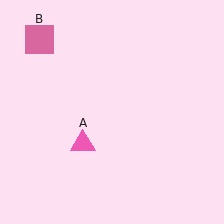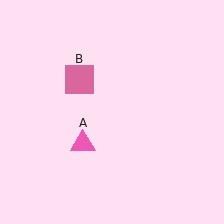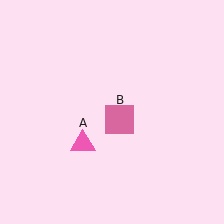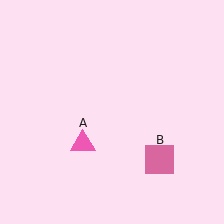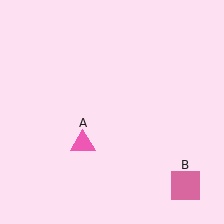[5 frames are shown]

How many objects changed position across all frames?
1 object changed position: pink square (object B).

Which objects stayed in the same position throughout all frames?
Pink triangle (object A) remained stationary.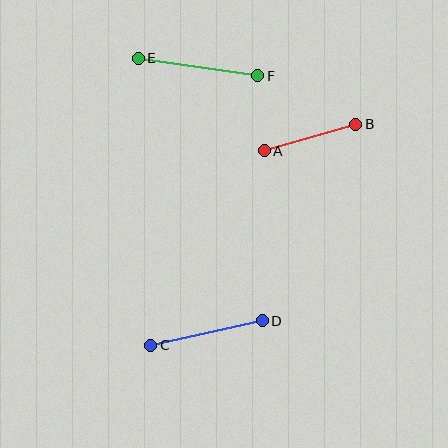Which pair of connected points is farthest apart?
Points E and F are farthest apart.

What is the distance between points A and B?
The distance is approximately 96 pixels.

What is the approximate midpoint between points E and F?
The midpoint is at approximately (198, 67) pixels.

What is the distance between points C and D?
The distance is approximately 114 pixels.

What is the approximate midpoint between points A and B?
The midpoint is at approximately (310, 138) pixels.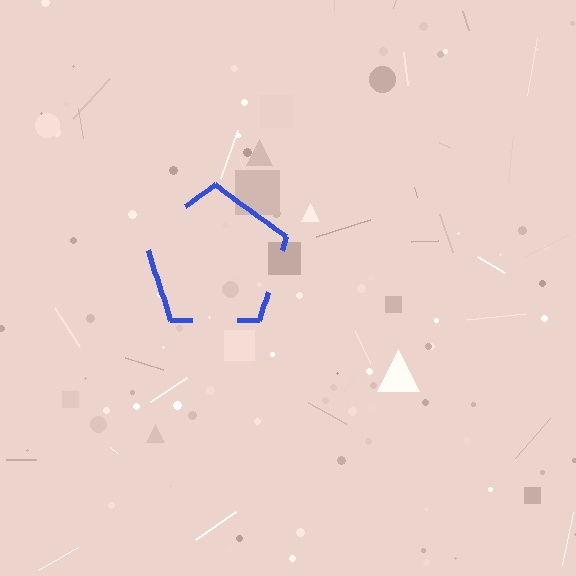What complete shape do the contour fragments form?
The contour fragments form a pentagon.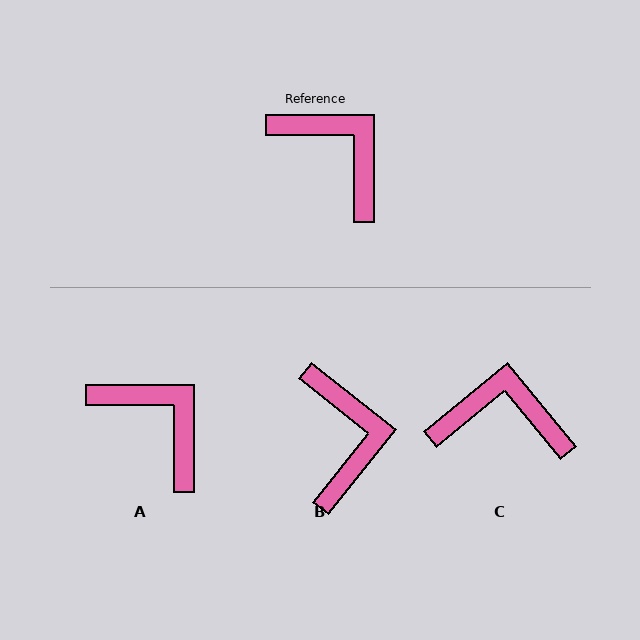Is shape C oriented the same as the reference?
No, it is off by about 39 degrees.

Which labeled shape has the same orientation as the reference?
A.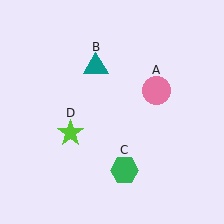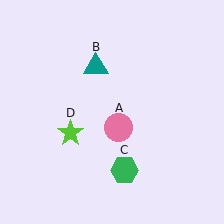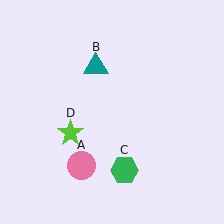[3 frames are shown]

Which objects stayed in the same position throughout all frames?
Teal triangle (object B) and green hexagon (object C) and lime star (object D) remained stationary.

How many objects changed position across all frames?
1 object changed position: pink circle (object A).